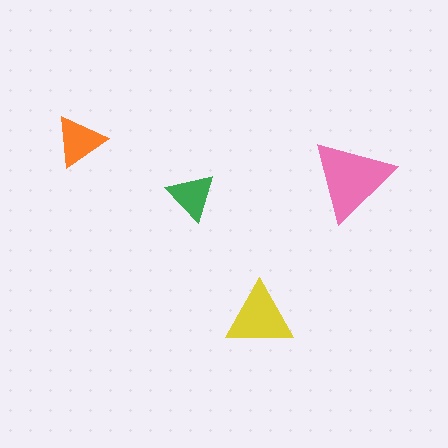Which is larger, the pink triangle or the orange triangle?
The pink one.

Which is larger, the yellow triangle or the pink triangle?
The pink one.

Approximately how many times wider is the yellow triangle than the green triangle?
About 1.5 times wider.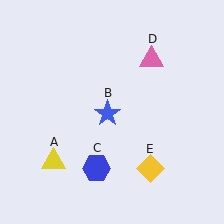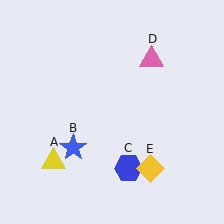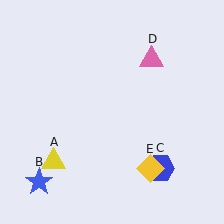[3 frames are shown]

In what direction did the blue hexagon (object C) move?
The blue hexagon (object C) moved right.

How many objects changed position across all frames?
2 objects changed position: blue star (object B), blue hexagon (object C).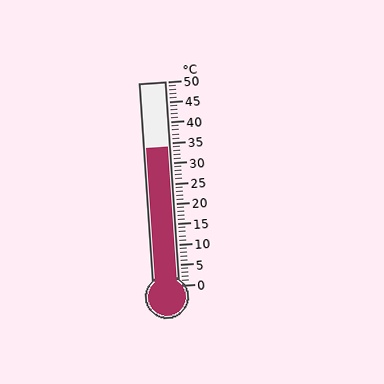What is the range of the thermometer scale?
The thermometer scale ranges from 0°C to 50°C.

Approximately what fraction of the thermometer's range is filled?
The thermometer is filled to approximately 70% of its range.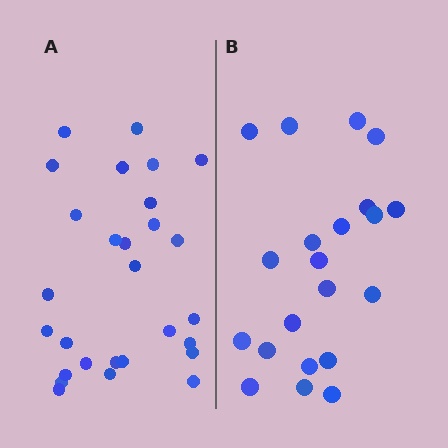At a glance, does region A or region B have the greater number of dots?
Region A (the left region) has more dots.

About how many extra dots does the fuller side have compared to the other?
Region A has roughly 8 or so more dots than region B.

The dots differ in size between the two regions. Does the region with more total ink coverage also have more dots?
No. Region B has more total ink coverage because its dots are larger, but region A actually contains more individual dots. Total area can be misleading — the number of items is what matters here.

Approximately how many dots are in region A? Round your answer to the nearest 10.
About 30 dots. (The exact count is 28, which rounds to 30.)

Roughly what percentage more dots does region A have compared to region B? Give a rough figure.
About 35% more.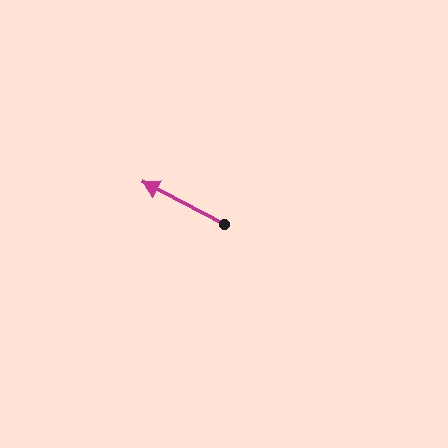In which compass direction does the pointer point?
Northwest.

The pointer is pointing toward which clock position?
Roughly 10 o'clock.